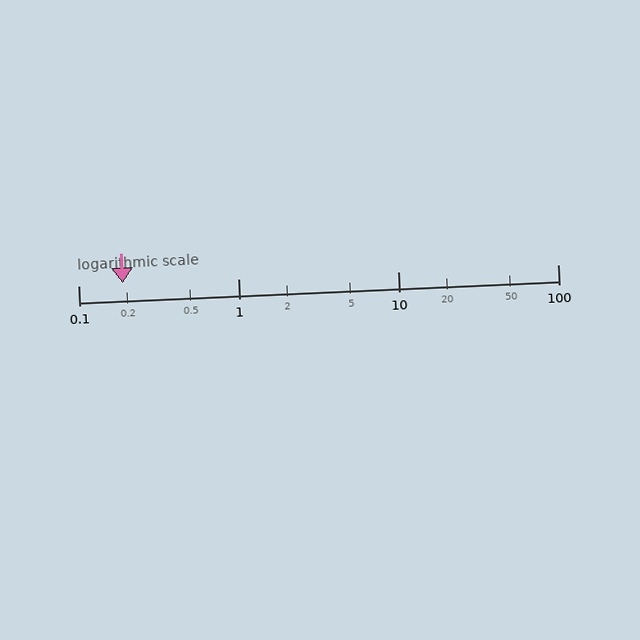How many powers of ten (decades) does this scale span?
The scale spans 3 decades, from 0.1 to 100.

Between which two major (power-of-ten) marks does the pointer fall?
The pointer is between 0.1 and 1.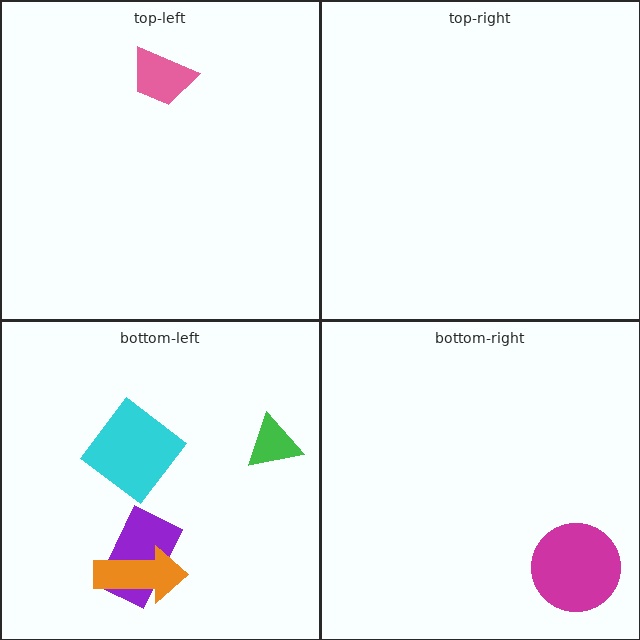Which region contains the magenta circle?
The bottom-right region.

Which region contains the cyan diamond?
The bottom-left region.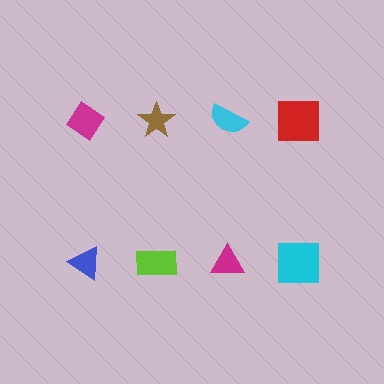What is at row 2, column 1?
A blue triangle.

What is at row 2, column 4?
A cyan square.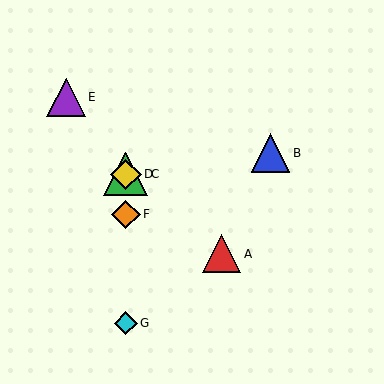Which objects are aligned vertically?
Objects C, D, F, G are aligned vertically.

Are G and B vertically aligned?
No, G is at x≈126 and B is at x≈271.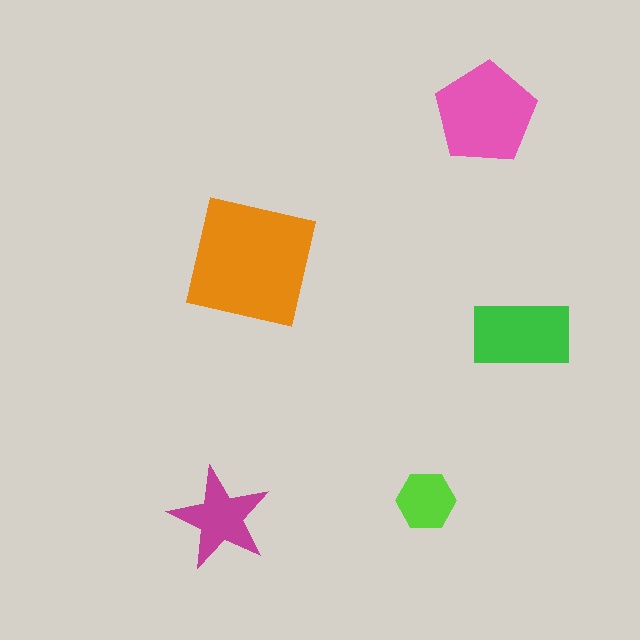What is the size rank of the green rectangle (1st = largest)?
3rd.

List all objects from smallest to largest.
The lime hexagon, the magenta star, the green rectangle, the pink pentagon, the orange square.